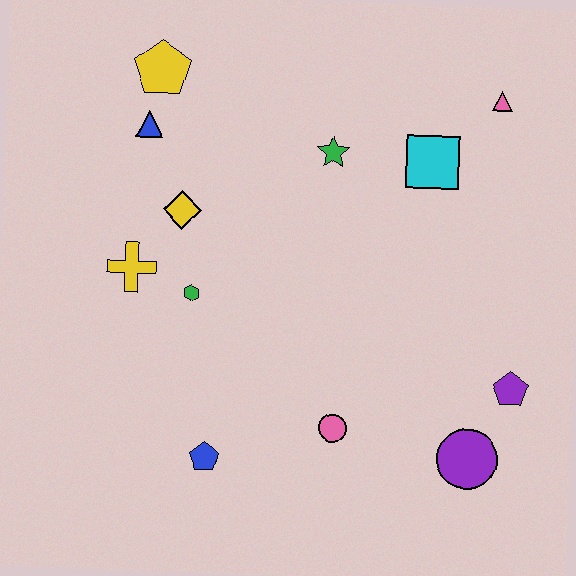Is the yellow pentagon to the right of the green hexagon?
No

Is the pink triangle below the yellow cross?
No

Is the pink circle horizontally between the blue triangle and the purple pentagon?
Yes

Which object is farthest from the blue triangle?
The purple circle is farthest from the blue triangle.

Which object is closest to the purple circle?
The purple pentagon is closest to the purple circle.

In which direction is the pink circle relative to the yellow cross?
The pink circle is to the right of the yellow cross.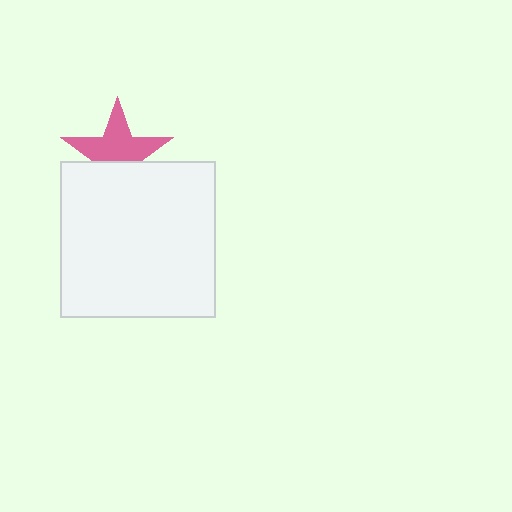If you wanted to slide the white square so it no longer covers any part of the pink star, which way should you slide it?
Slide it down — that is the most direct way to separate the two shapes.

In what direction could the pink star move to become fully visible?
The pink star could move up. That would shift it out from behind the white square entirely.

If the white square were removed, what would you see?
You would see the complete pink star.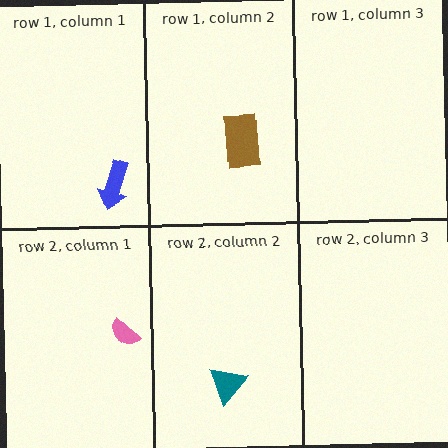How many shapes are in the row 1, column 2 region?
1.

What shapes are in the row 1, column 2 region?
The brown rectangle.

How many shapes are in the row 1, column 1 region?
1.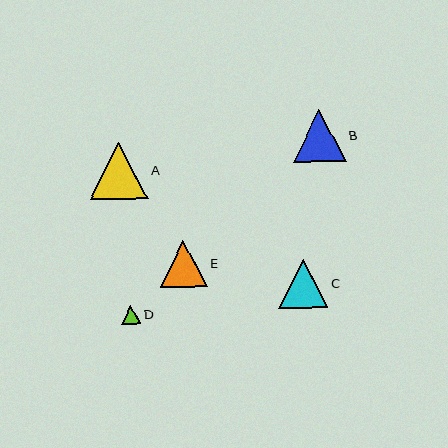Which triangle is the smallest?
Triangle D is the smallest with a size of approximately 19 pixels.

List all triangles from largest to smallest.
From largest to smallest: A, B, C, E, D.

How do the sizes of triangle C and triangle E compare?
Triangle C and triangle E are approximately the same size.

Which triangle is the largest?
Triangle A is the largest with a size of approximately 58 pixels.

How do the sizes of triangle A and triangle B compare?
Triangle A and triangle B are approximately the same size.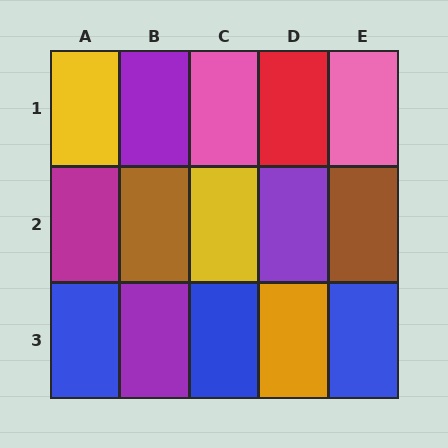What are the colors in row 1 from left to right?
Yellow, purple, pink, red, pink.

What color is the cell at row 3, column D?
Orange.